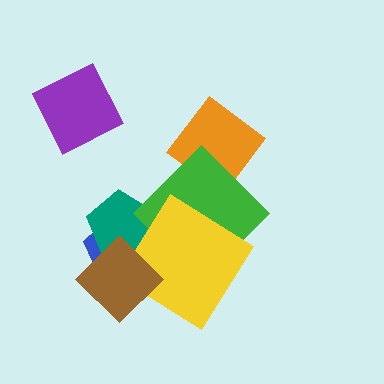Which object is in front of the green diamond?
The yellow diamond is in front of the green diamond.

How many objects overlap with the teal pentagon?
3 objects overlap with the teal pentagon.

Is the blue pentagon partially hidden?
Yes, it is partially covered by another shape.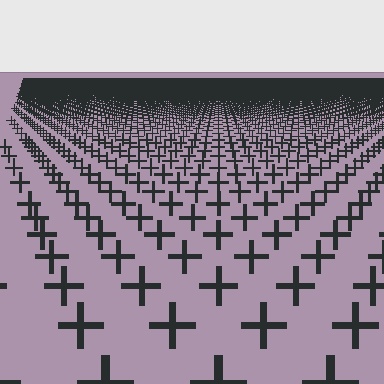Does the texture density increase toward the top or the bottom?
Density increases toward the top.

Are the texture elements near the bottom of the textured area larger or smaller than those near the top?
Larger. Near the bottom, elements are closer to the viewer and appear at a bigger on-screen size.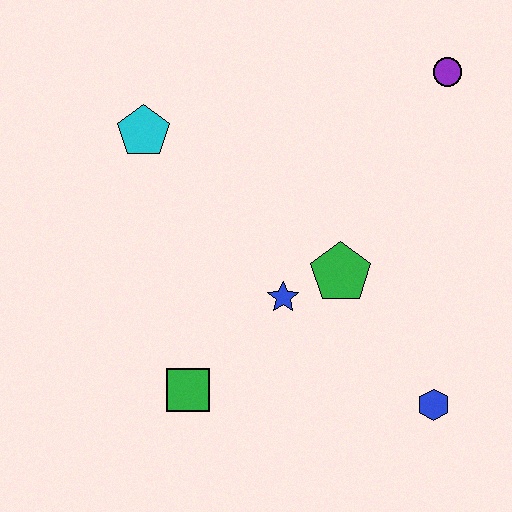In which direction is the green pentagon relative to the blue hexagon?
The green pentagon is above the blue hexagon.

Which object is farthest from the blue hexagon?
The cyan pentagon is farthest from the blue hexagon.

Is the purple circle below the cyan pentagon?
No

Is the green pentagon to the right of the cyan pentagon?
Yes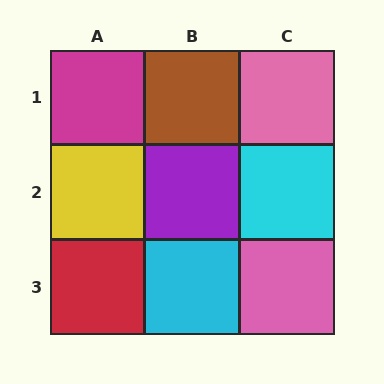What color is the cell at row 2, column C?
Cyan.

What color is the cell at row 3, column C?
Pink.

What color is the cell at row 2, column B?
Purple.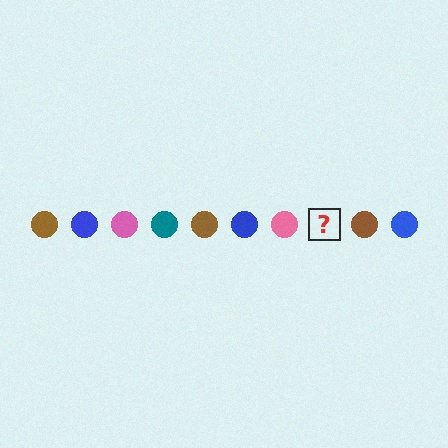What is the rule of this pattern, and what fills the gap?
The rule is that the pattern cycles through brown, blue, pink, teal circles. The gap should be filled with a teal circle.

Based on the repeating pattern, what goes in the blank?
The blank should be a teal circle.